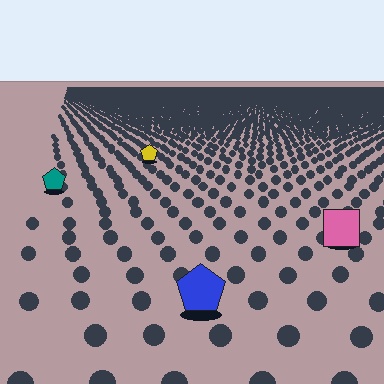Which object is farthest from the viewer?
The yellow pentagon is farthest from the viewer. It appears smaller and the ground texture around it is denser.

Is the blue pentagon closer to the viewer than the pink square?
Yes. The blue pentagon is closer — you can tell from the texture gradient: the ground texture is coarser near it.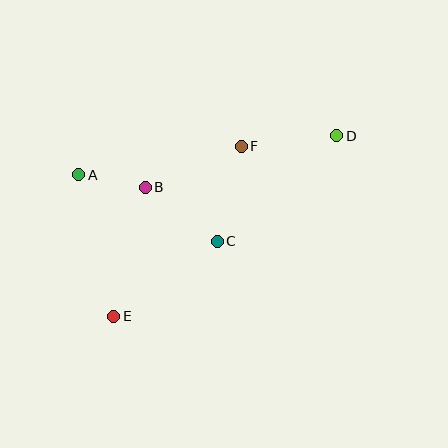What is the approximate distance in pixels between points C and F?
The distance between C and F is approximately 98 pixels.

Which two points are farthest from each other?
Points D and E are farthest from each other.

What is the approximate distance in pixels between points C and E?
The distance between C and E is approximately 128 pixels.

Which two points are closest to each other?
Points A and B are closest to each other.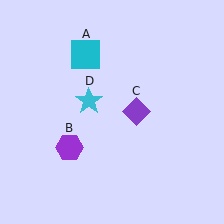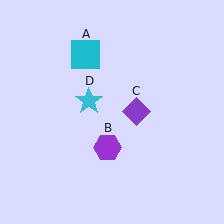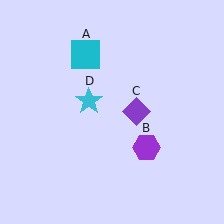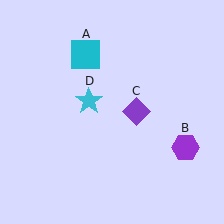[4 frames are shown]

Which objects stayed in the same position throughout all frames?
Cyan square (object A) and purple diamond (object C) and cyan star (object D) remained stationary.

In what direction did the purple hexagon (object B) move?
The purple hexagon (object B) moved right.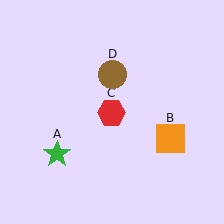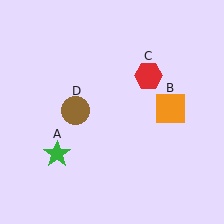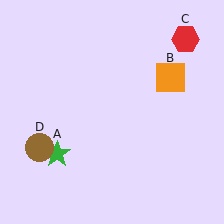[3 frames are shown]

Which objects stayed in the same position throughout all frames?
Green star (object A) remained stationary.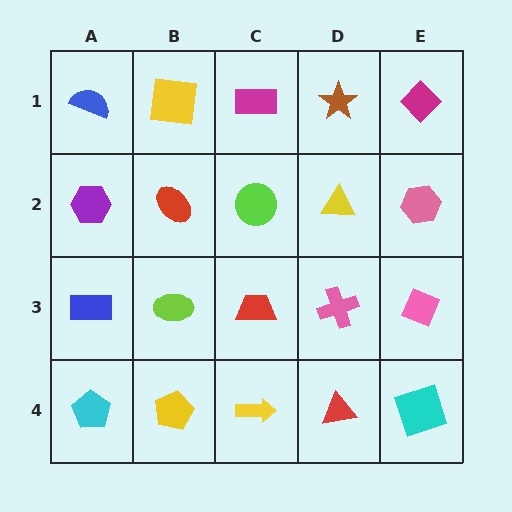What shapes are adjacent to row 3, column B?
A red ellipse (row 2, column B), a yellow pentagon (row 4, column B), a blue rectangle (row 3, column A), a red trapezoid (row 3, column C).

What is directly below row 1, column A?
A purple hexagon.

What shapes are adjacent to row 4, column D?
A pink cross (row 3, column D), a yellow arrow (row 4, column C), a cyan square (row 4, column E).